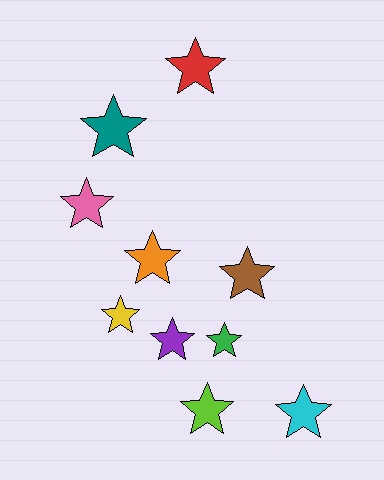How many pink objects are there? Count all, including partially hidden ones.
There is 1 pink object.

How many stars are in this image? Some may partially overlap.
There are 10 stars.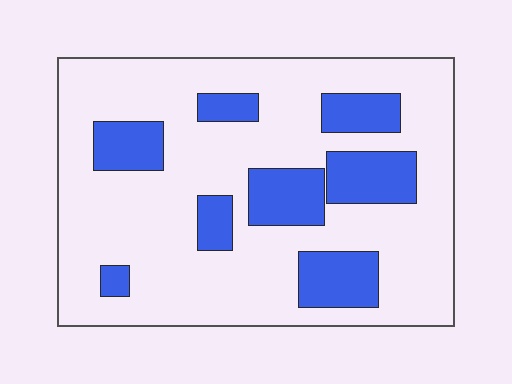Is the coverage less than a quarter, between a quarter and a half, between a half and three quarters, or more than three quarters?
Less than a quarter.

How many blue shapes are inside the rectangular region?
8.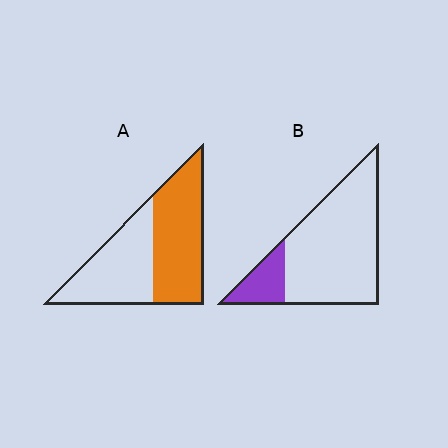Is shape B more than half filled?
No.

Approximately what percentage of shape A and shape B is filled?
A is approximately 55% and B is approximately 20%.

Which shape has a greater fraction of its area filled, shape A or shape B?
Shape A.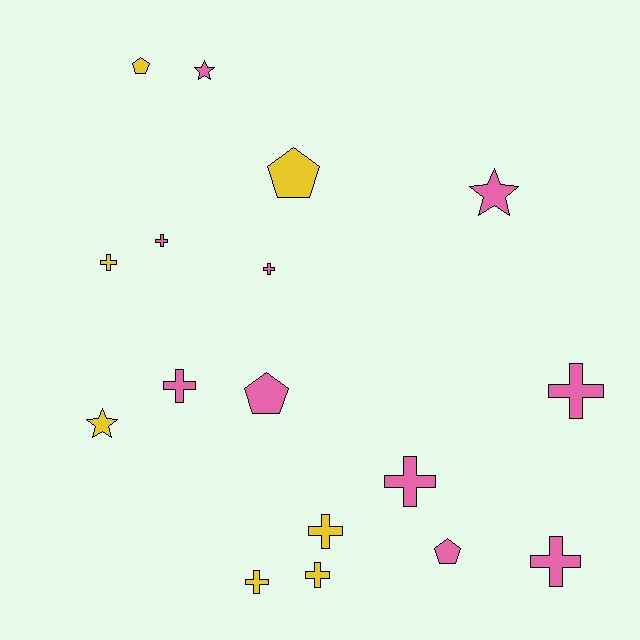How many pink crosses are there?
There are 6 pink crosses.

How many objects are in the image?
There are 17 objects.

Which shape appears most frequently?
Cross, with 10 objects.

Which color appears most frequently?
Pink, with 10 objects.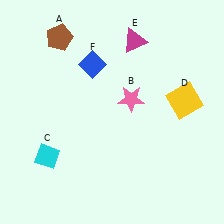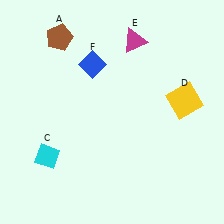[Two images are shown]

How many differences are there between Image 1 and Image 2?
There is 1 difference between the two images.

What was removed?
The pink star (B) was removed in Image 2.